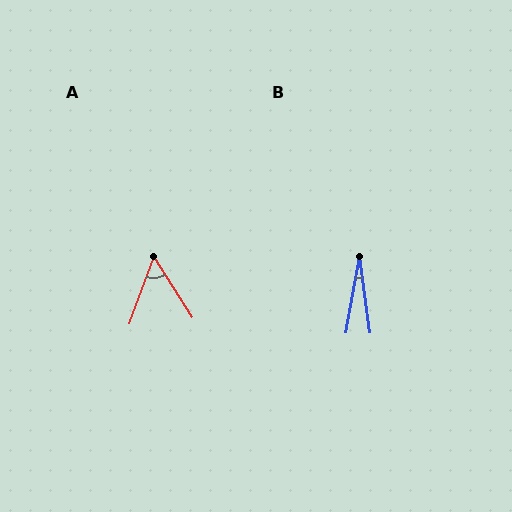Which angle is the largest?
A, at approximately 52 degrees.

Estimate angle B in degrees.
Approximately 17 degrees.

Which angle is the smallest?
B, at approximately 17 degrees.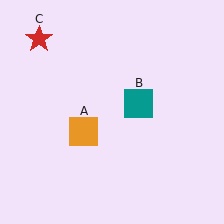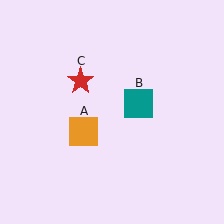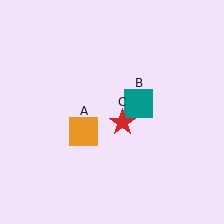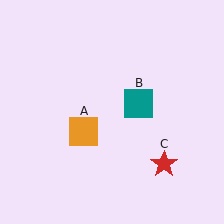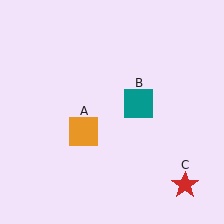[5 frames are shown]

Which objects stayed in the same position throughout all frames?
Orange square (object A) and teal square (object B) remained stationary.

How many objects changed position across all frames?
1 object changed position: red star (object C).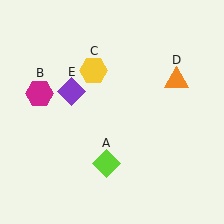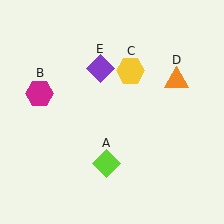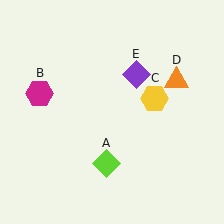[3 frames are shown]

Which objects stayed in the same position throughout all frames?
Lime diamond (object A) and magenta hexagon (object B) and orange triangle (object D) remained stationary.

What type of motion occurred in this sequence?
The yellow hexagon (object C), purple diamond (object E) rotated clockwise around the center of the scene.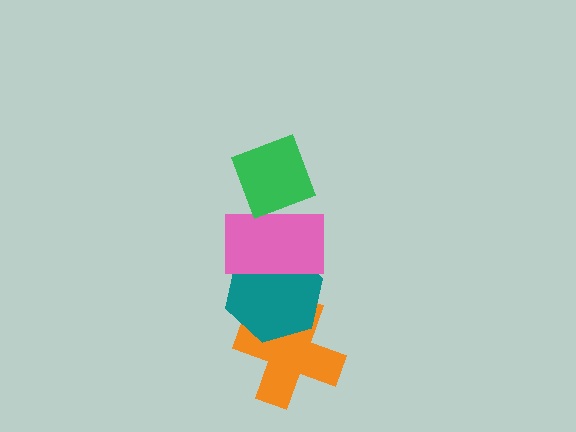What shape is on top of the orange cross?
The teal hexagon is on top of the orange cross.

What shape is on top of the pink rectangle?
The green diamond is on top of the pink rectangle.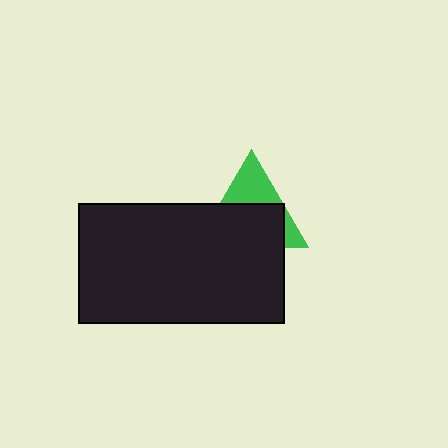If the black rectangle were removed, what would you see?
You would see the complete green triangle.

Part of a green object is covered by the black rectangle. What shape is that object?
It is a triangle.